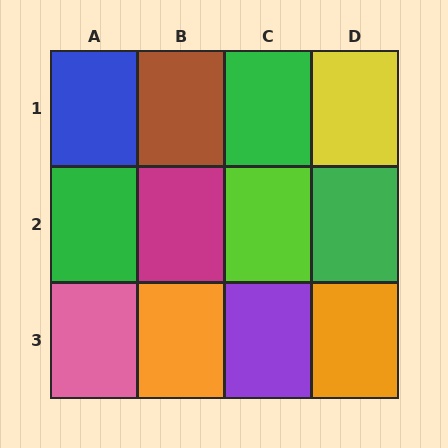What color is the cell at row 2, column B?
Magenta.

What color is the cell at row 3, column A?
Pink.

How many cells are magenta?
1 cell is magenta.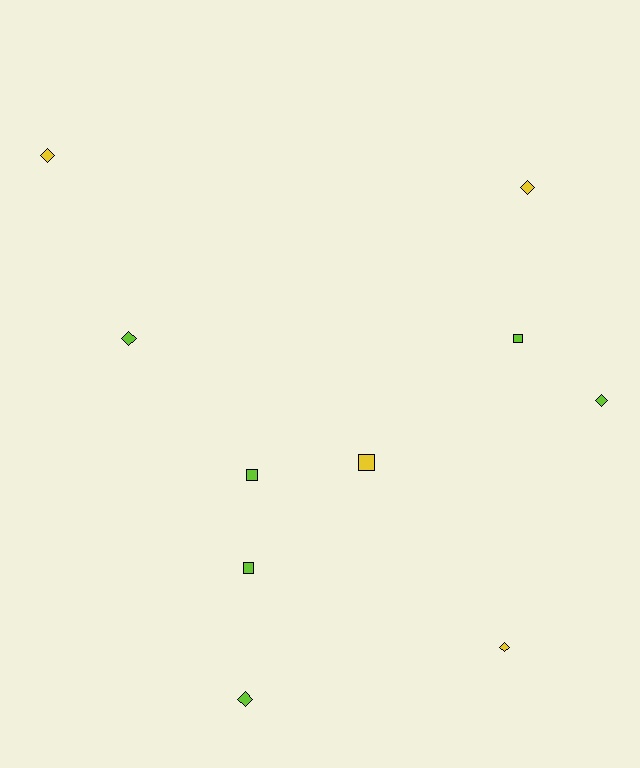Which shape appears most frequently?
Diamond, with 6 objects.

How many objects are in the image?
There are 10 objects.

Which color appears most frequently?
Lime, with 6 objects.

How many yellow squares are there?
There is 1 yellow square.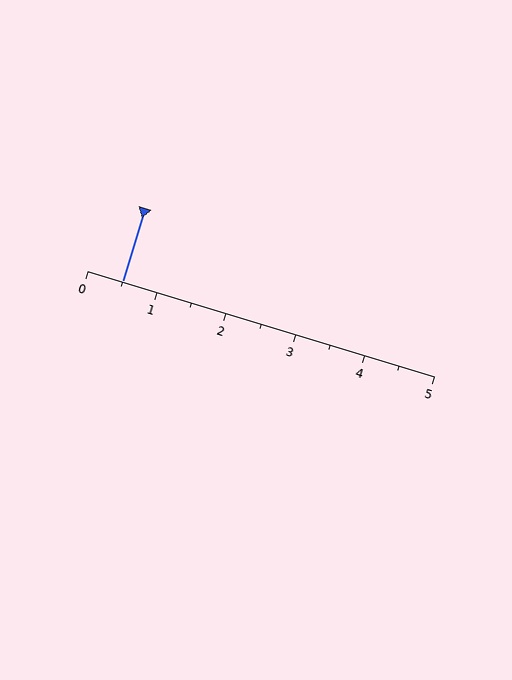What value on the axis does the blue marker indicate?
The marker indicates approximately 0.5.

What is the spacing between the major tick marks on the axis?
The major ticks are spaced 1 apart.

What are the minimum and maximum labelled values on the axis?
The axis runs from 0 to 5.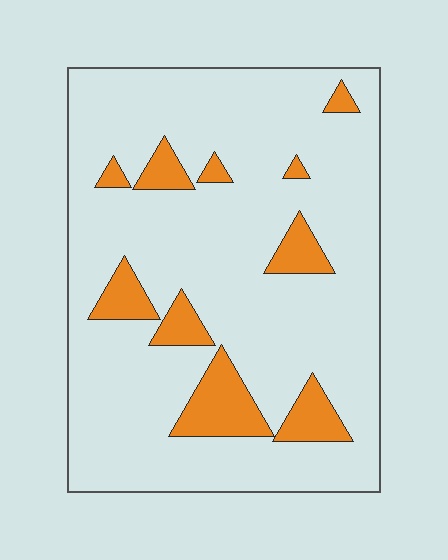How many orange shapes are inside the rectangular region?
10.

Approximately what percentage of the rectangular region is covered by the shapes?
Approximately 15%.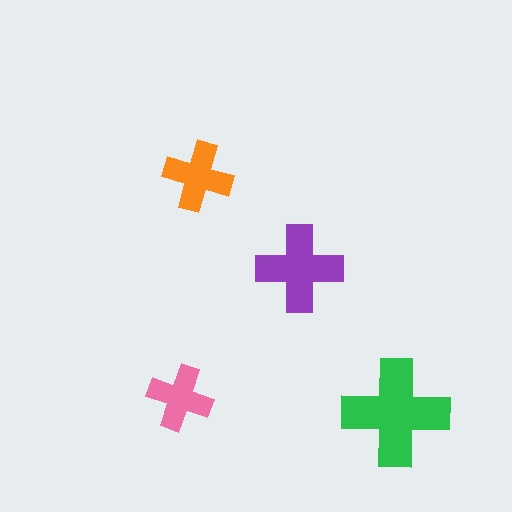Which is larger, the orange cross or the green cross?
The green one.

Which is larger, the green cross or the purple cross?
The green one.